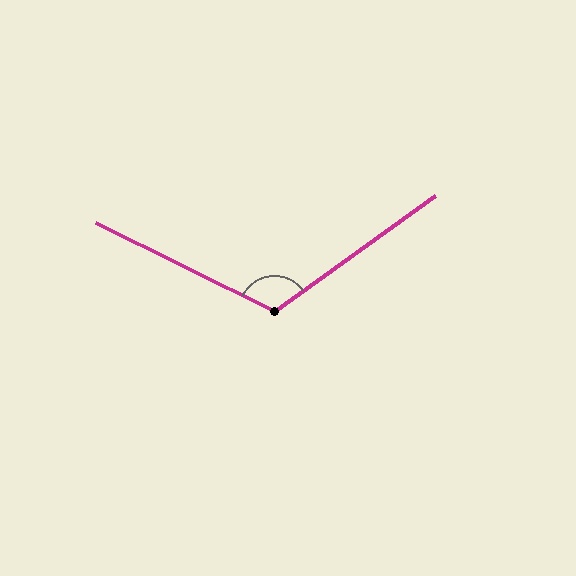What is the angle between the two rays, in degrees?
Approximately 118 degrees.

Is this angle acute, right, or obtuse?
It is obtuse.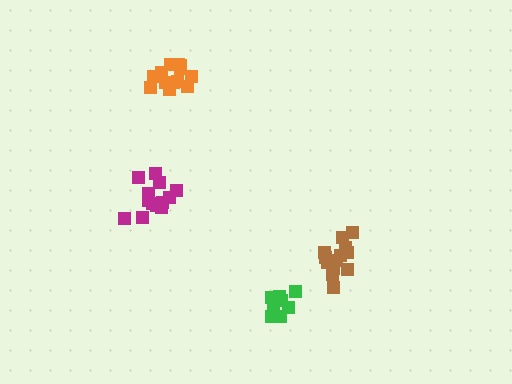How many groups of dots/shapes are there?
There are 4 groups.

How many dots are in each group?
Group 1: 13 dots, Group 2: 10 dots, Group 3: 13 dots, Group 4: 13 dots (49 total).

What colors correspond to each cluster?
The clusters are colored: magenta, green, orange, brown.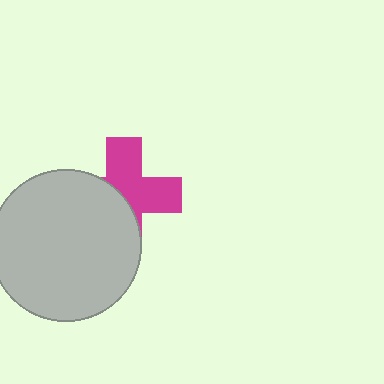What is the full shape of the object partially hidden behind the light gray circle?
The partially hidden object is a magenta cross.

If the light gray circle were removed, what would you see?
You would see the complete magenta cross.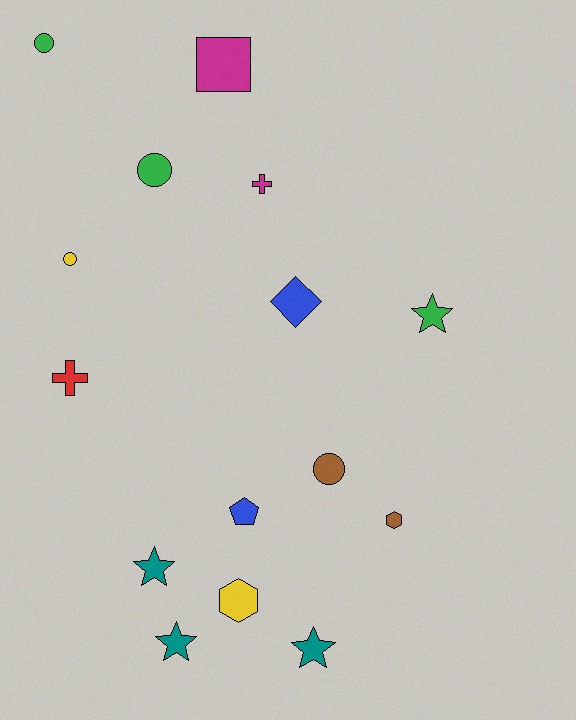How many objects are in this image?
There are 15 objects.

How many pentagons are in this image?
There is 1 pentagon.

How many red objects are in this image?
There is 1 red object.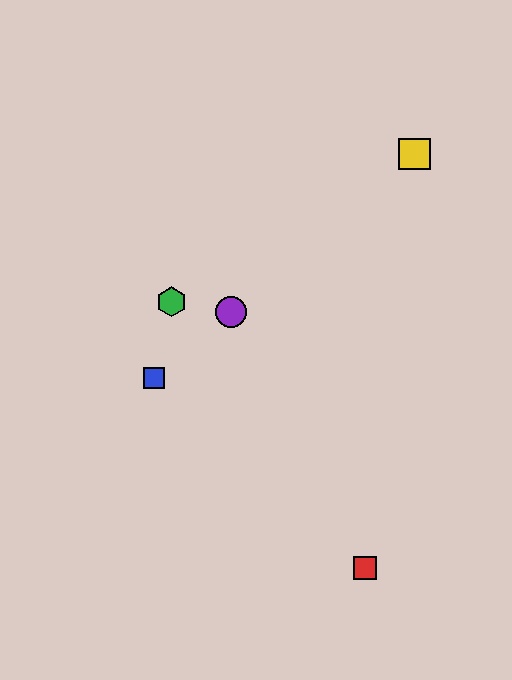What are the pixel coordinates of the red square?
The red square is at (365, 568).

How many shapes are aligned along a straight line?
3 shapes (the blue square, the yellow square, the purple circle) are aligned along a straight line.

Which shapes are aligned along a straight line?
The blue square, the yellow square, the purple circle are aligned along a straight line.